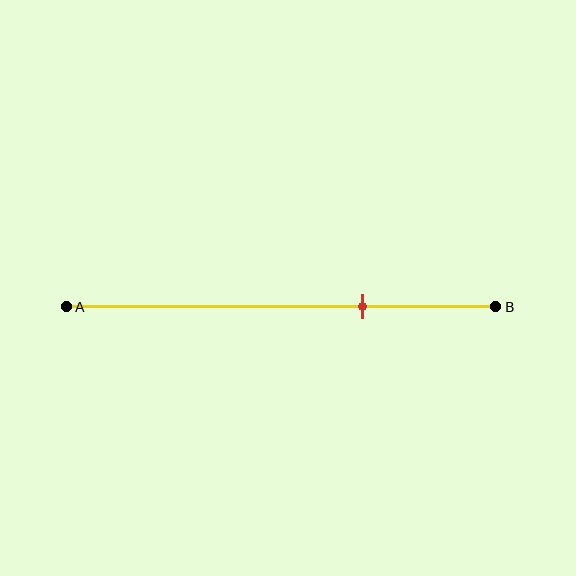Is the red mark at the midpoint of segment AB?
No, the mark is at about 70% from A, not at the 50% midpoint.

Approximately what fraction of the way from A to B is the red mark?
The red mark is approximately 70% of the way from A to B.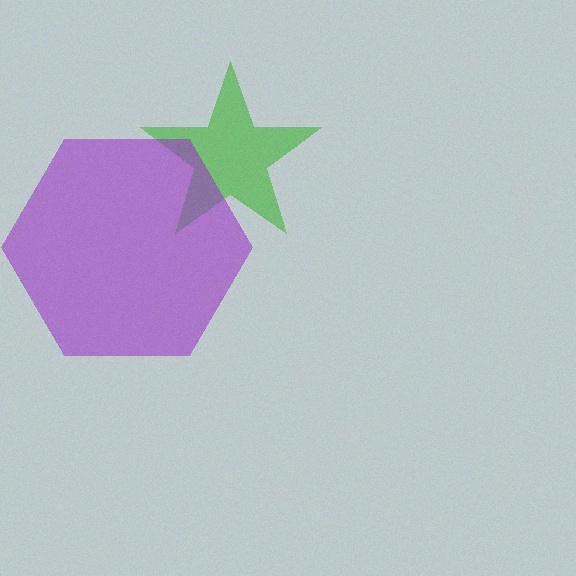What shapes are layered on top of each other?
The layered shapes are: a green star, a purple hexagon.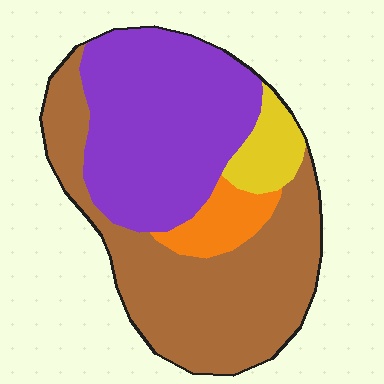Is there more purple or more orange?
Purple.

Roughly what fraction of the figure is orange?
Orange takes up about one tenth (1/10) of the figure.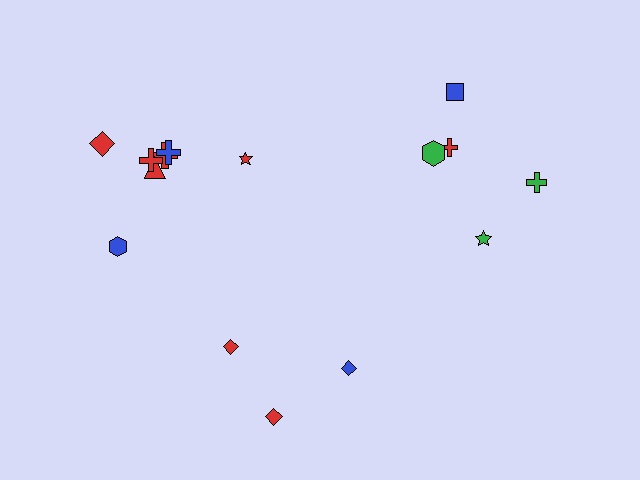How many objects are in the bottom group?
There are 3 objects.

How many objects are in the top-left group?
There are 7 objects.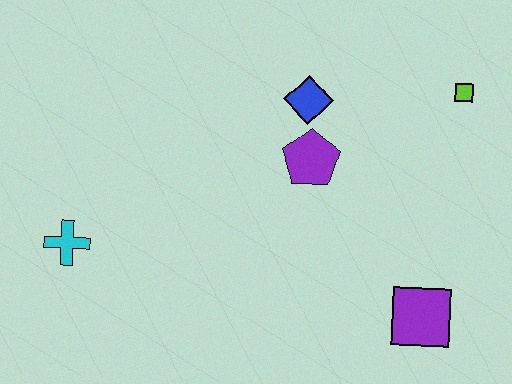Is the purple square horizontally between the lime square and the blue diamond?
Yes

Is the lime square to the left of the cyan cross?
No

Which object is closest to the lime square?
The blue diamond is closest to the lime square.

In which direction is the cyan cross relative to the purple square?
The cyan cross is to the left of the purple square.